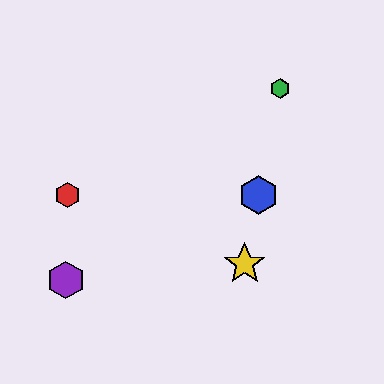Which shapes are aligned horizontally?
The red hexagon, the blue hexagon are aligned horizontally.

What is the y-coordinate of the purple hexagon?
The purple hexagon is at y≈280.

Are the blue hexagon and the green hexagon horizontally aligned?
No, the blue hexagon is at y≈195 and the green hexagon is at y≈88.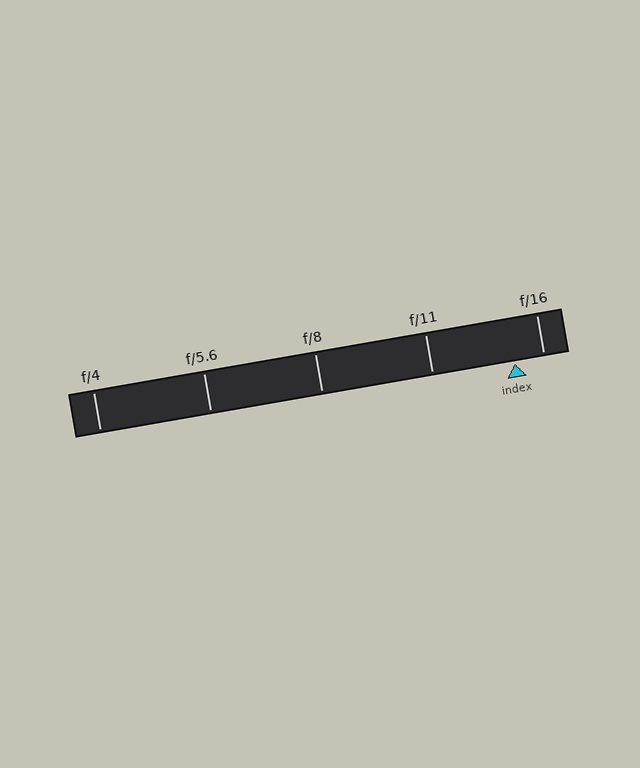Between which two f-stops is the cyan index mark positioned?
The index mark is between f/11 and f/16.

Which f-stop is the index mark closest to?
The index mark is closest to f/16.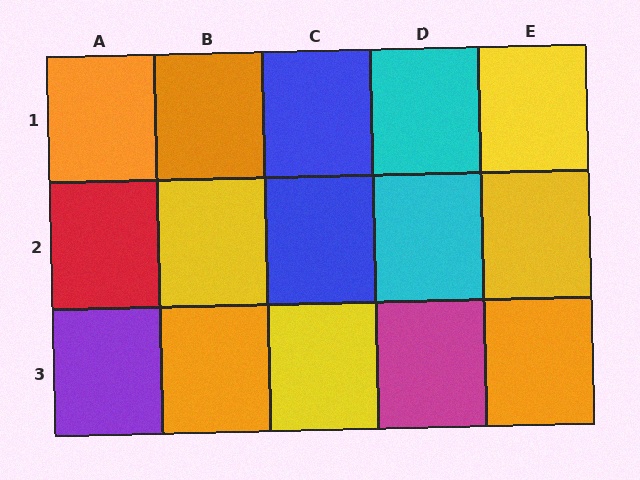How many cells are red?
1 cell is red.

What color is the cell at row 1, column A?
Orange.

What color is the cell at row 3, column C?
Yellow.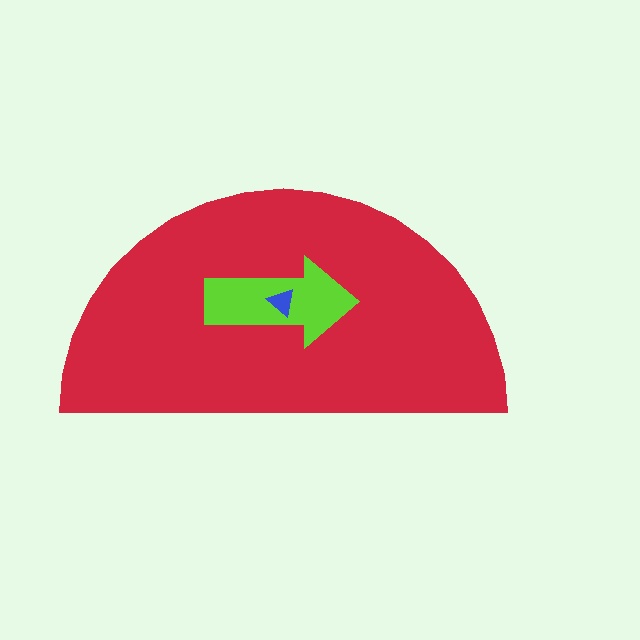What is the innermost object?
The blue triangle.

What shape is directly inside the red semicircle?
The lime arrow.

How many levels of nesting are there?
3.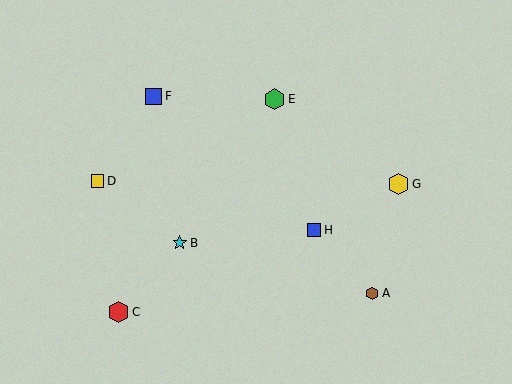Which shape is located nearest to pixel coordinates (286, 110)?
The green hexagon (labeled E) at (275, 99) is nearest to that location.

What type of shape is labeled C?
Shape C is a red hexagon.